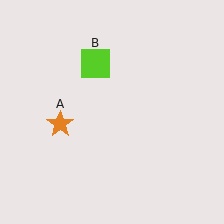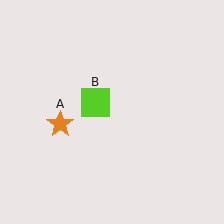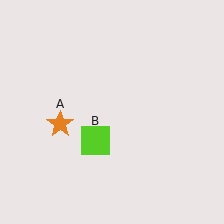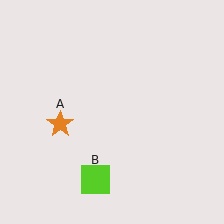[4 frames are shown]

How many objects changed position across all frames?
1 object changed position: lime square (object B).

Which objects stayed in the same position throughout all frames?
Orange star (object A) remained stationary.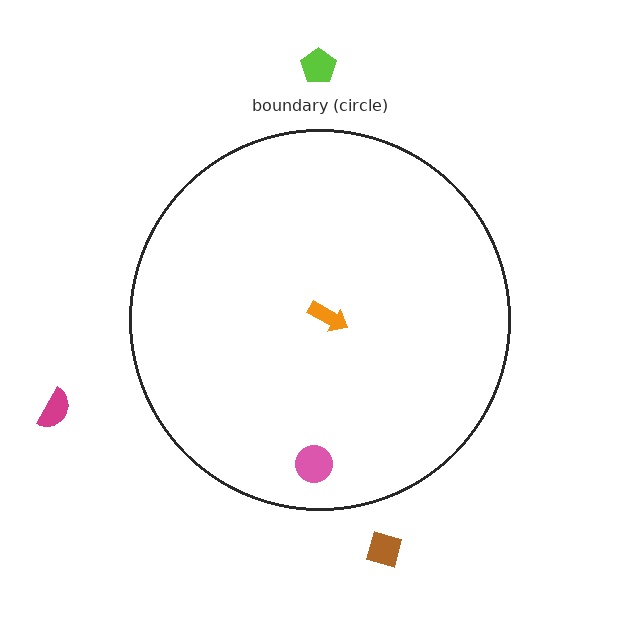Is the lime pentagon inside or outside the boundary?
Outside.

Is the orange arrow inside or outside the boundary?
Inside.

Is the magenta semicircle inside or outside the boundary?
Outside.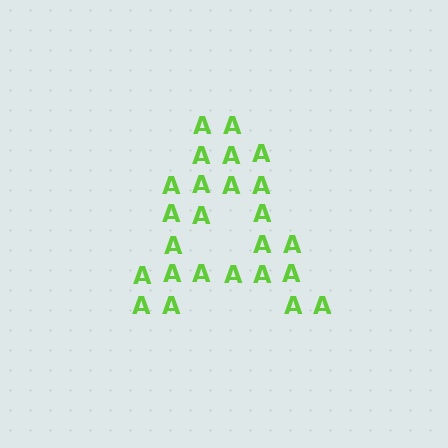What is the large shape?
The large shape is the letter A.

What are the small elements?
The small elements are letter A's.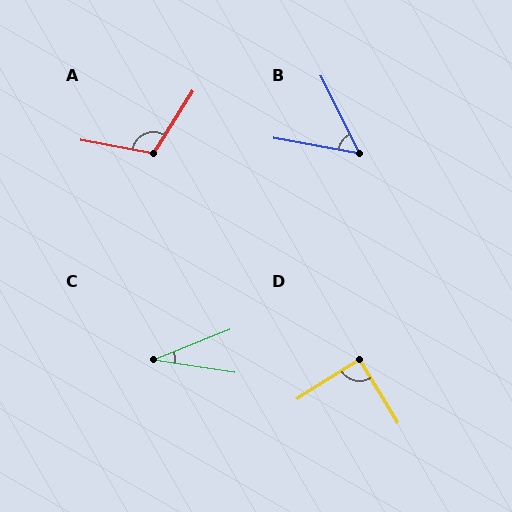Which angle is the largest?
A, at approximately 112 degrees.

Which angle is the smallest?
C, at approximately 30 degrees.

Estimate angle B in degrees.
Approximately 53 degrees.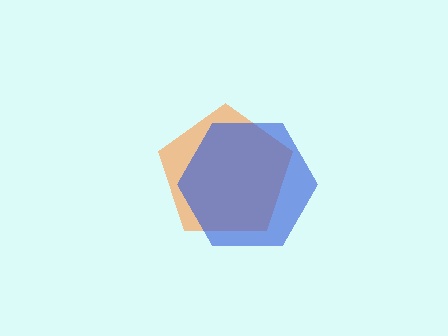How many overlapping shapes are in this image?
There are 2 overlapping shapes in the image.